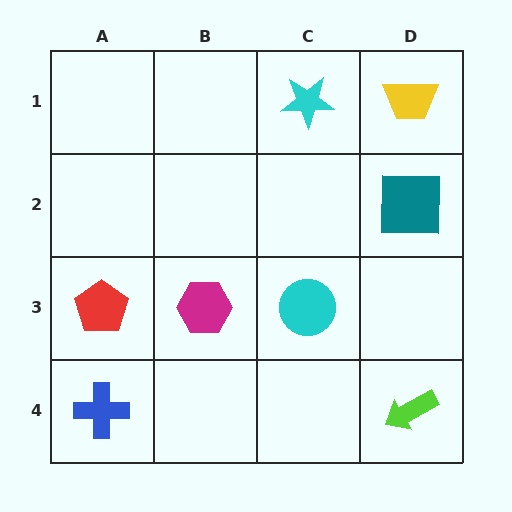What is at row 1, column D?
A yellow trapezoid.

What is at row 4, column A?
A blue cross.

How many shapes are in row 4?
2 shapes.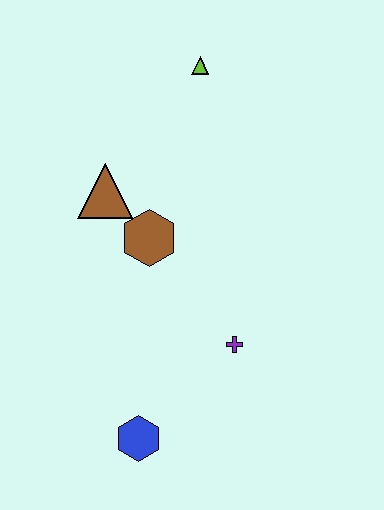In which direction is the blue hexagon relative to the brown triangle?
The blue hexagon is below the brown triangle.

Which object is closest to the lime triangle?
The brown triangle is closest to the lime triangle.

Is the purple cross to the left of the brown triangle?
No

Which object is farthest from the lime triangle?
The blue hexagon is farthest from the lime triangle.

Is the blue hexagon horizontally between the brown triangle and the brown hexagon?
Yes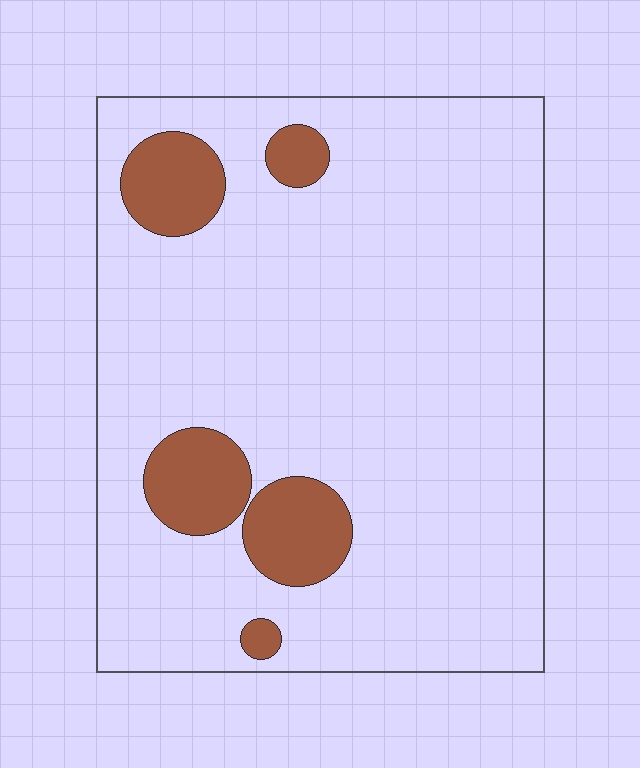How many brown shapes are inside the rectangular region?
5.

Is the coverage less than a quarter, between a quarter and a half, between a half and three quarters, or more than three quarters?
Less than a quarter.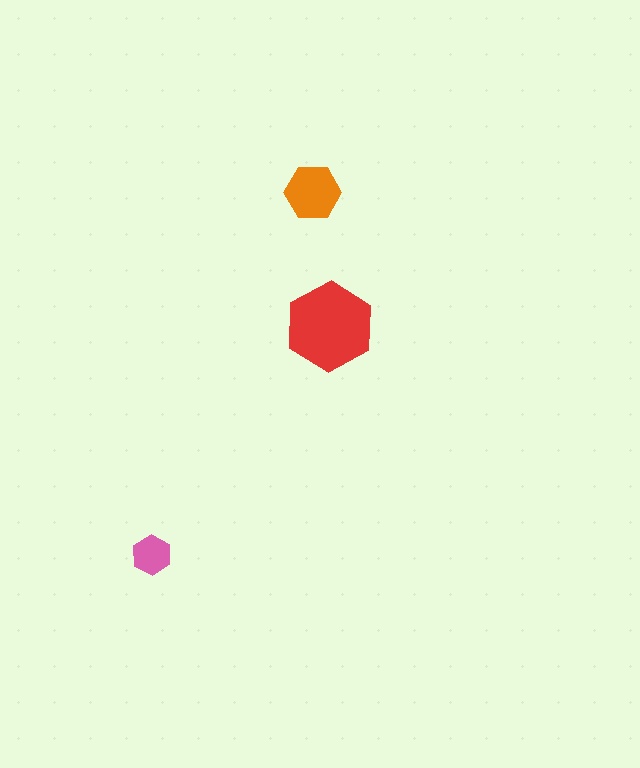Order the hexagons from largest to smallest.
the red one, the orange one, the pink one.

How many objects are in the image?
There are 3 objects in the image.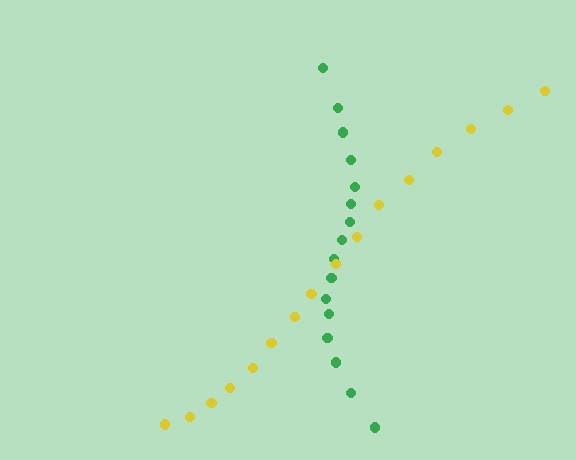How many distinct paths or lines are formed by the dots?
There are 2 distinct paths.